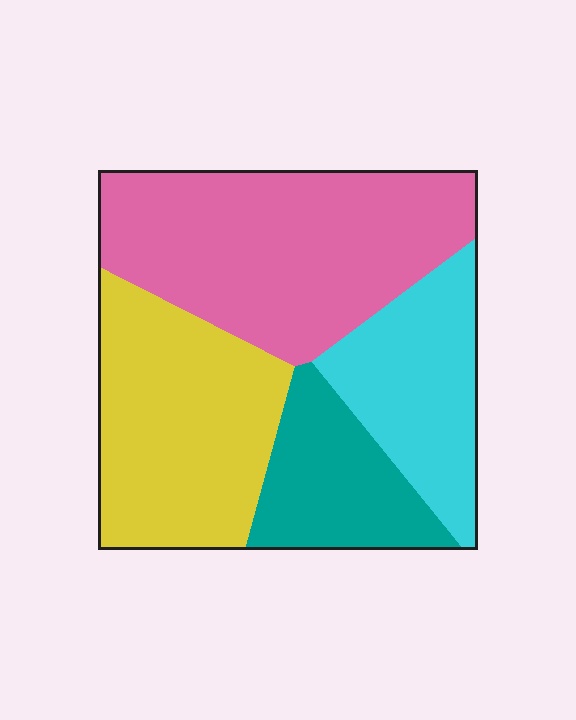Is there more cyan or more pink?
Pink.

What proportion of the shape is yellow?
Yellow covers around 30% of the shape.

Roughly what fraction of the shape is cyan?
Cyan takes up about one fifth (1/5) of the shape.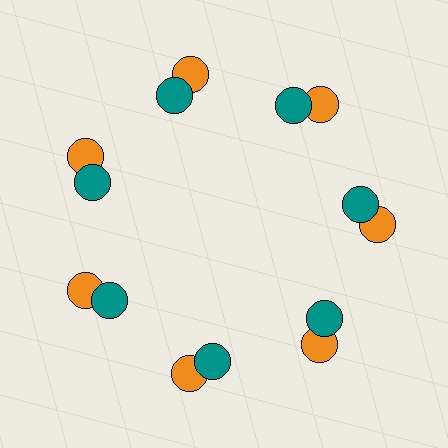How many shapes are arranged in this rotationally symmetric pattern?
There are 14 shapes, arranged in 7 groups of 2.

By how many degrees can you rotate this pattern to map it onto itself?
The pattern maps onto itself every 51 degrees of rotation.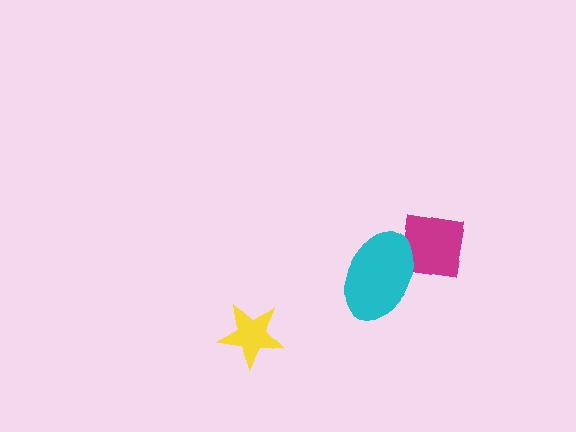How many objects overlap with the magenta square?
1 object overlaps with the magenta square.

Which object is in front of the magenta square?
The cyan ellipse is in front of the magenta square.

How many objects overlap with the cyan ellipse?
1 object overlaps with the cyan ellipse.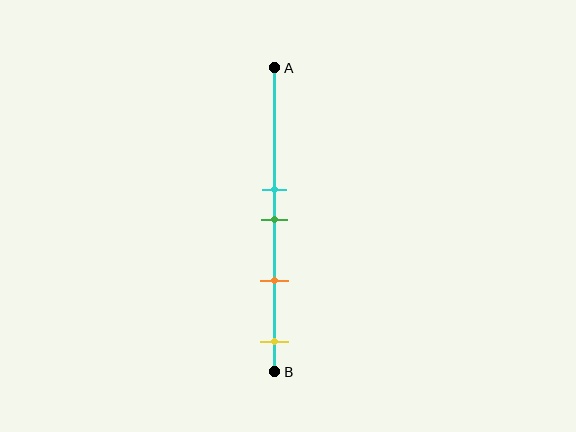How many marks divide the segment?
There are 4 marks dividing the segment.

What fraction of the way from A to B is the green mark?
The green mark is approximately 50% (0.5) of the way from A to B.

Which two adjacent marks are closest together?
The cyan and green marks are the closest adjacent pair.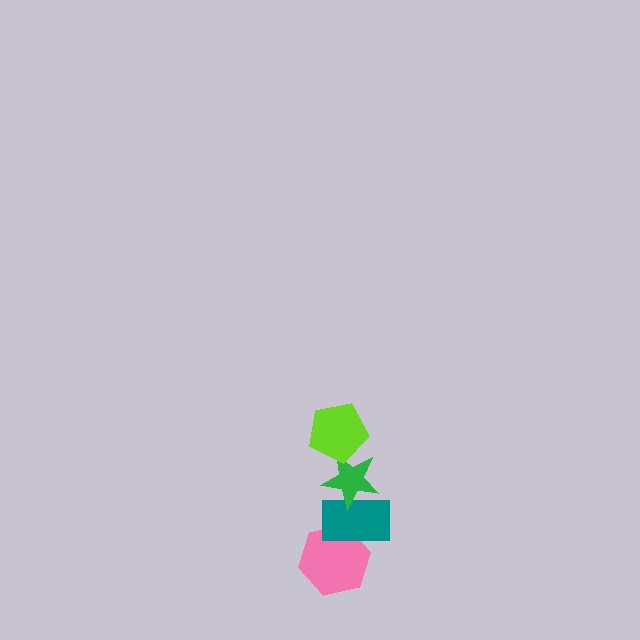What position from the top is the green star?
The green star is 2nd from the top.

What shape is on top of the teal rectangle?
The green star is on top of the teal rectangle.